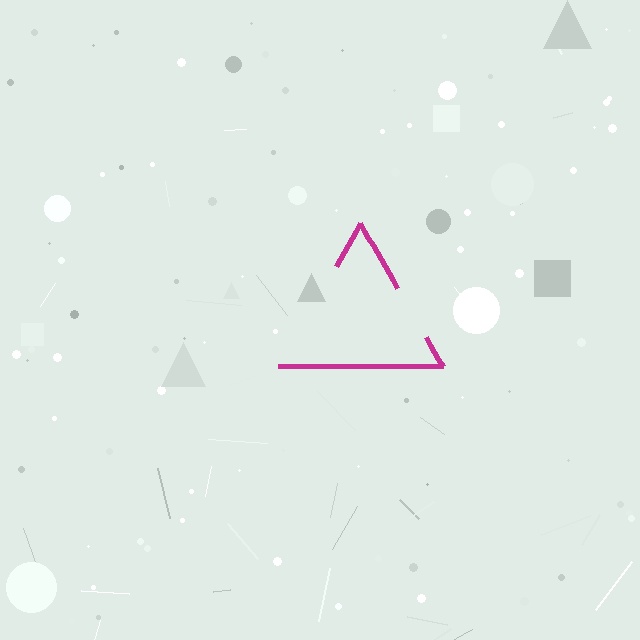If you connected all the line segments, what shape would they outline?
They would outline a triangle.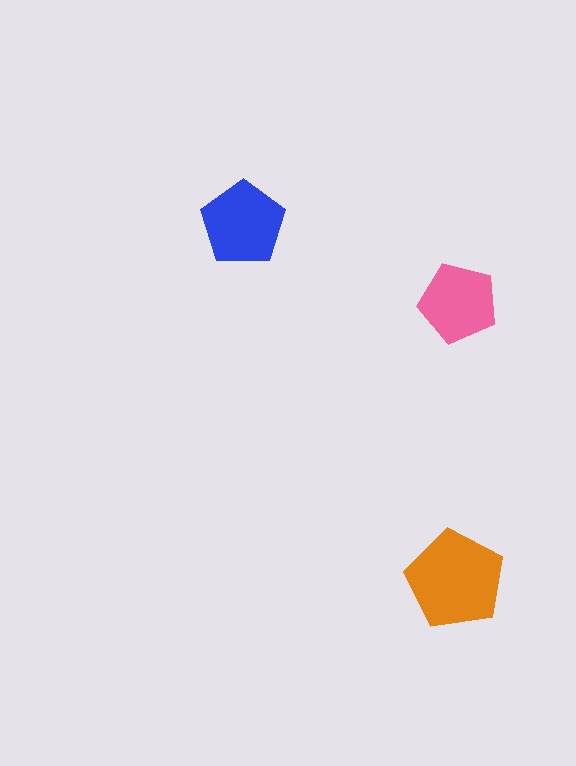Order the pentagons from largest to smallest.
the orange one, the blue one, the pink one.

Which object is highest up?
The blue pentagon is topmost.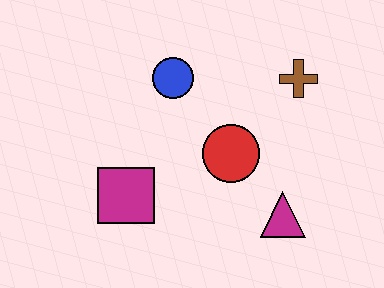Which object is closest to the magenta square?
The red circle is closest to the magenta square.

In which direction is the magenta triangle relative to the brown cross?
The magenta triangle is below the brown cross.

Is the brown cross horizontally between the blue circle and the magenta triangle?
No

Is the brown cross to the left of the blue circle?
No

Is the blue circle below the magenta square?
No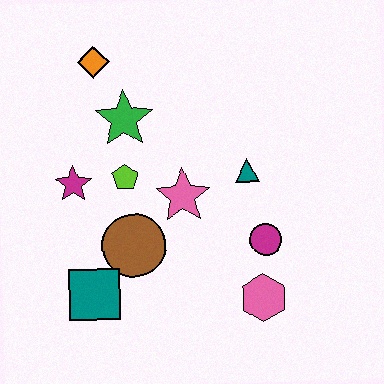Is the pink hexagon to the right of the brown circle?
Yes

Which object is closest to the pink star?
The lime pentagon is closest to the pink star.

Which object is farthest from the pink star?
The orange diamond is farthest from the pink star.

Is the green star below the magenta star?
No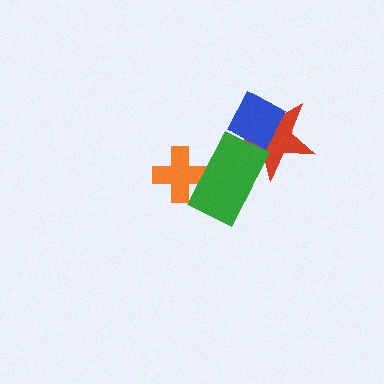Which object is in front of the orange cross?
The green rectangle is in front of the orange cross.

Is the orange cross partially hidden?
Yes, it is partially covered by another shape.